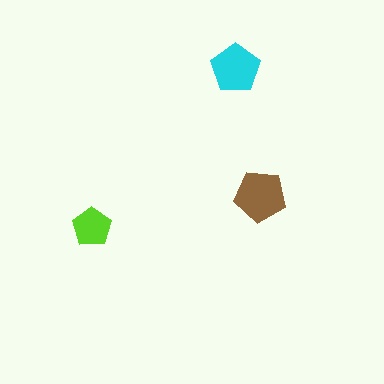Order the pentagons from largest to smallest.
the brown one, the cyan one, the lime one.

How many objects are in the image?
There are 3 objects in the image.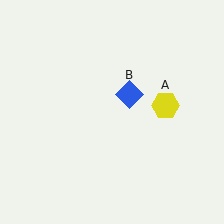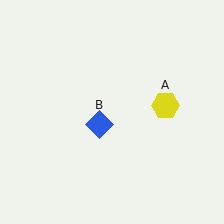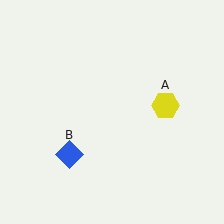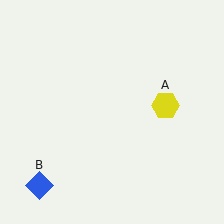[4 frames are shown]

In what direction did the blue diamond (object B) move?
The blue diamond (object B) moved down and to the left.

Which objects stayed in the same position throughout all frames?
Yellow hexagon (object A) remained stationary.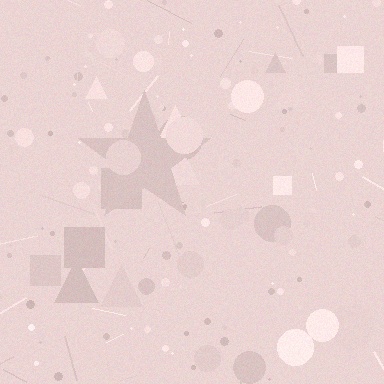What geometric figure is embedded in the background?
A star is embedded in the background.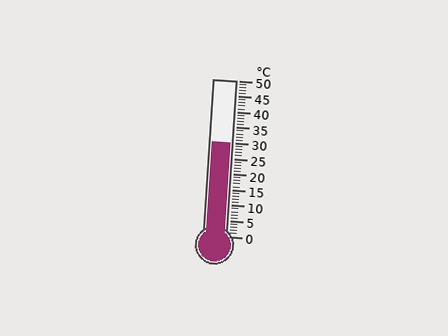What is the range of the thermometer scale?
The thermometer scale ranges from 0°C to 50°C.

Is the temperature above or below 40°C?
The temperature is below 40°C.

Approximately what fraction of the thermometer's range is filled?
The thermometer is filled to approximately 60% of its range.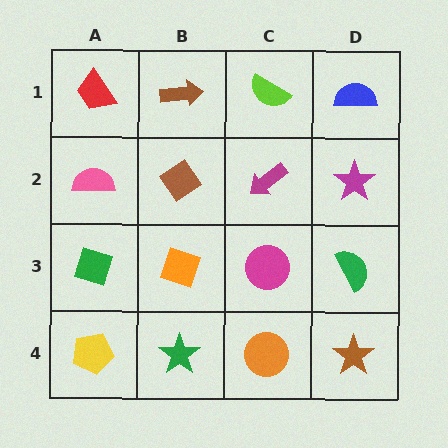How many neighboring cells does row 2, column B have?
4.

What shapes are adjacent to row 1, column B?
A brown diamond (row 2, column B), a red trapezoid (row 1, column A), a lime semicircle (row 1, column C).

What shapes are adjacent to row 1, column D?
A magenta star (row 2, column D), a lime semicircle (row 1, column C).